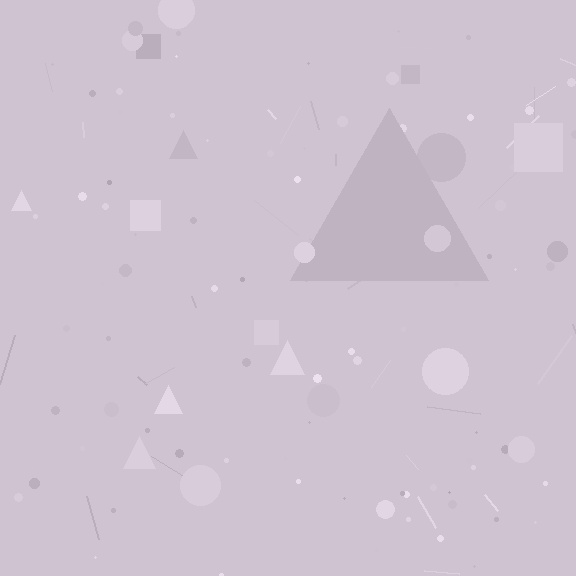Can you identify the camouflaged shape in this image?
The camouflaged shape is a triangle.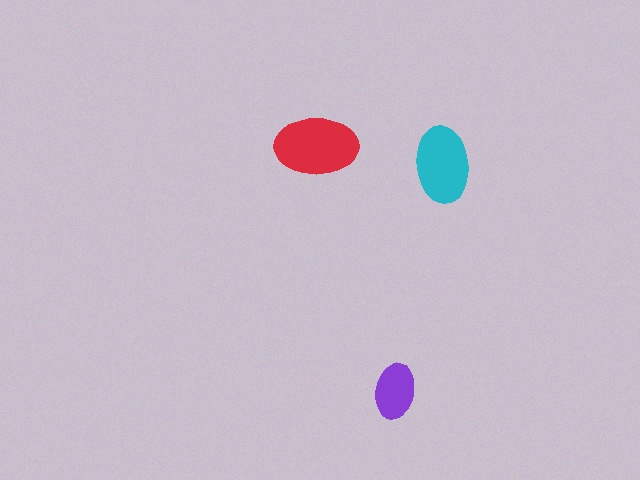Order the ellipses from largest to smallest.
the red one, the cyan one, the purple one.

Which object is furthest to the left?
The red ellipse is leftmost.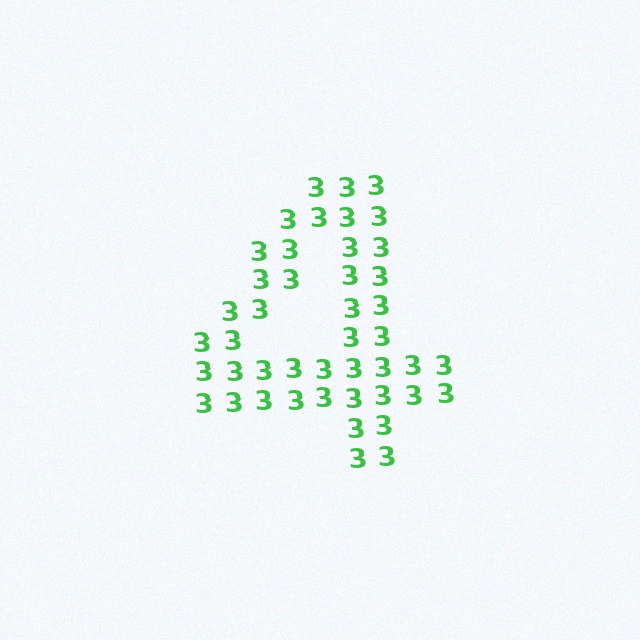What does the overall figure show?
The overall figure shows the digit 4.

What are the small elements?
The small elements are digit 3's.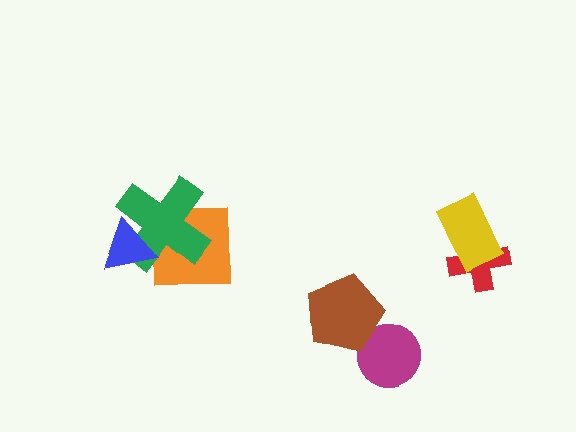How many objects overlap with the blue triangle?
1 object overlaps with the blue triangle.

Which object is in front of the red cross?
The yellow rectangle is in front of the red cross.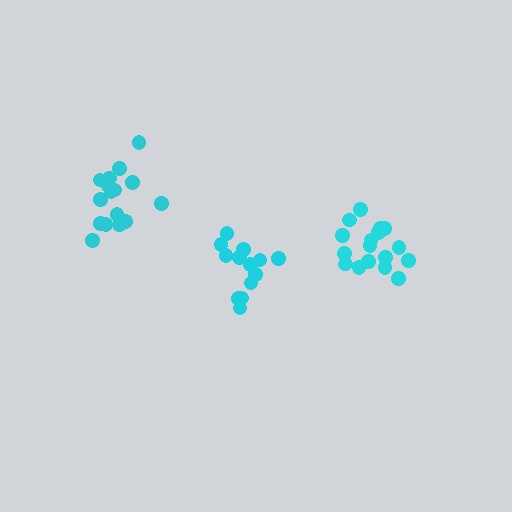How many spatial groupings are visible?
There are 3 spatial groupings.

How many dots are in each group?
Group 1: 17 dots, Group 2: 16 dots, Group 3: 13 dots (46 total).